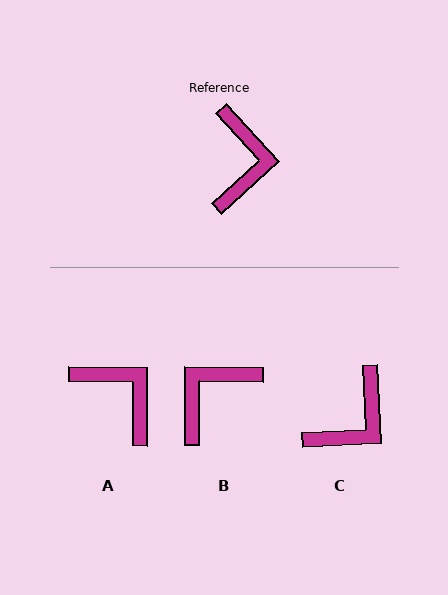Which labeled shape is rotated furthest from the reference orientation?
B, about 137 degrees away.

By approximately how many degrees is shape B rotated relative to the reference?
Approximately 137 degrees counter-clockwise.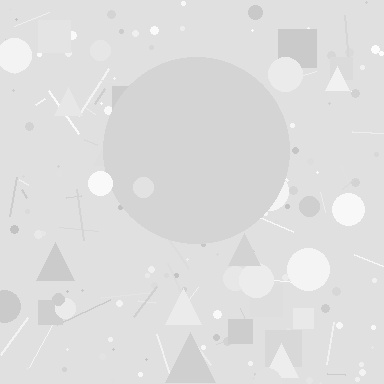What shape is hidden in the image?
A circle is hidden in the image.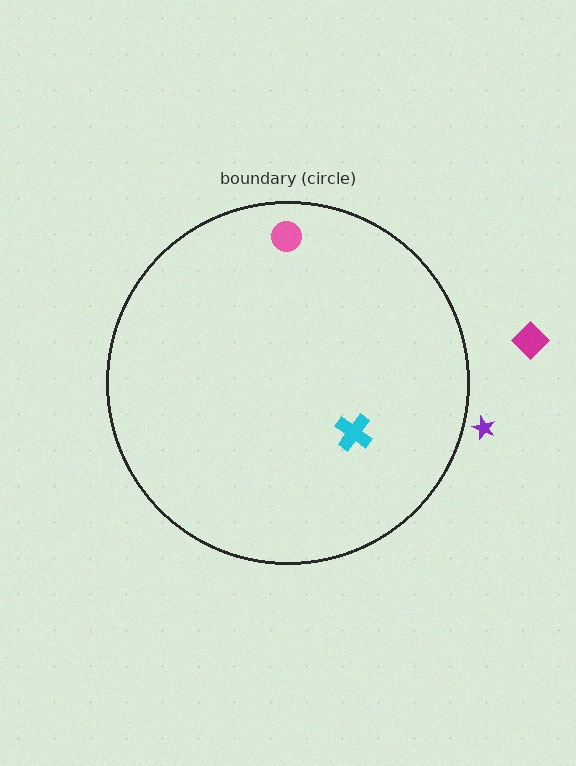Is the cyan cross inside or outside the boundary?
Inside.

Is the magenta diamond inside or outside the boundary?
Outside.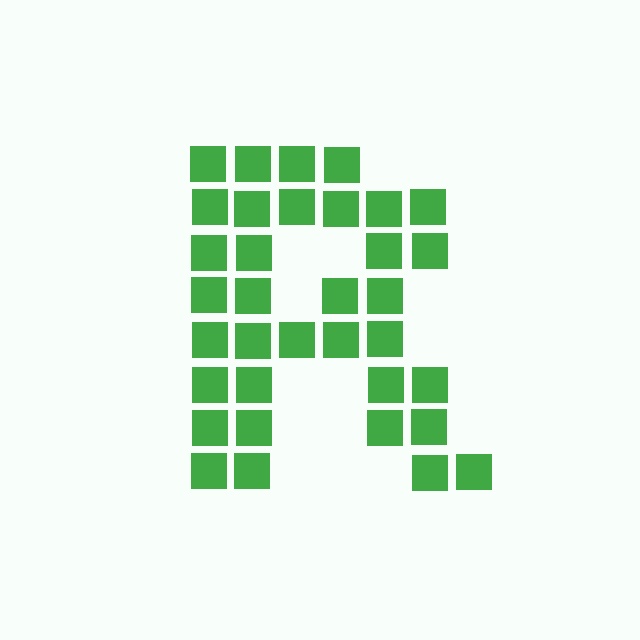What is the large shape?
The large shape is the letter R.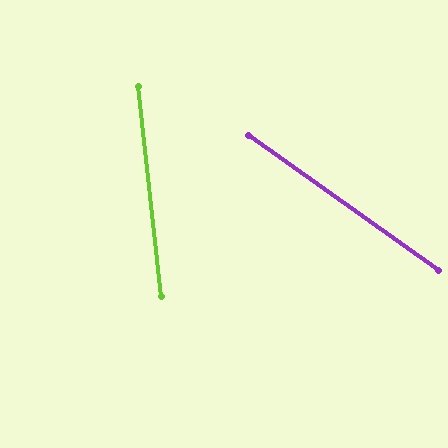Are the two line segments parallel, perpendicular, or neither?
Neither parallel nor perpendicular — they differ by about 48°.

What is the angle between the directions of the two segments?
Approximately 48 degrees.